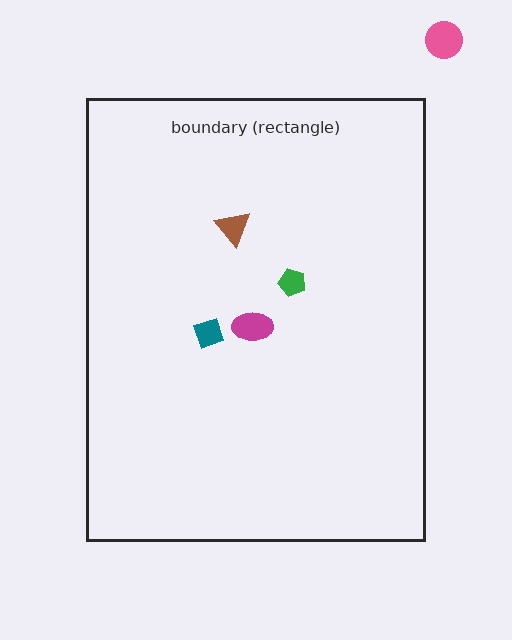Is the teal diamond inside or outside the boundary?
Inside.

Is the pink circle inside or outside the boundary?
Outside.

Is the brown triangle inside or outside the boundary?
Inside.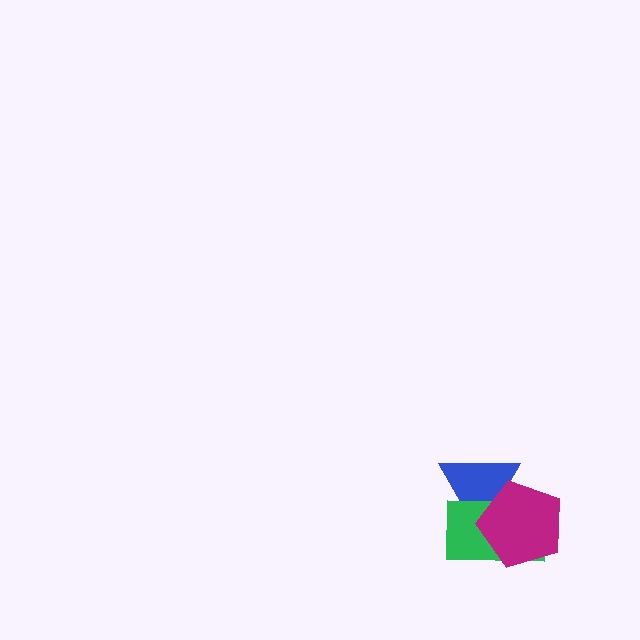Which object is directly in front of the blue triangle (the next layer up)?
The green rectangle is directly in front of the blue triangle.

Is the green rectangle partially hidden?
Yes, it is partially covered by another shape.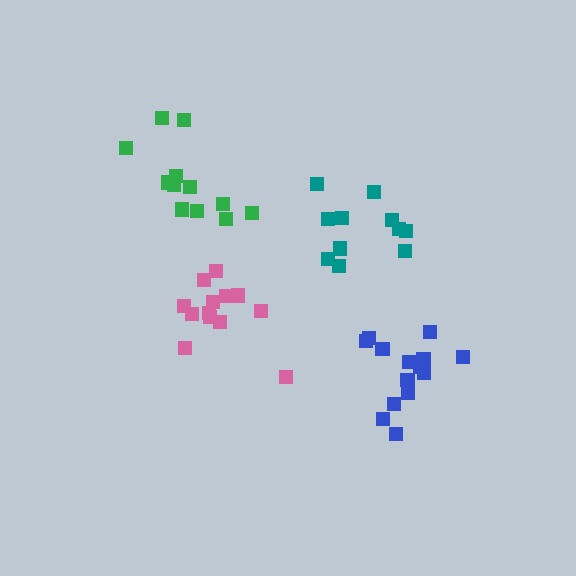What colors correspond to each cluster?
The clusters are colored: blue, teal, green, pink.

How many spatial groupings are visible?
There are 4 spatial groupings.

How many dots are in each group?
Group 1: 14 dots, Group 2: 11 dots, Group 3: 12 dots, Group 4: 13 dots (50 total).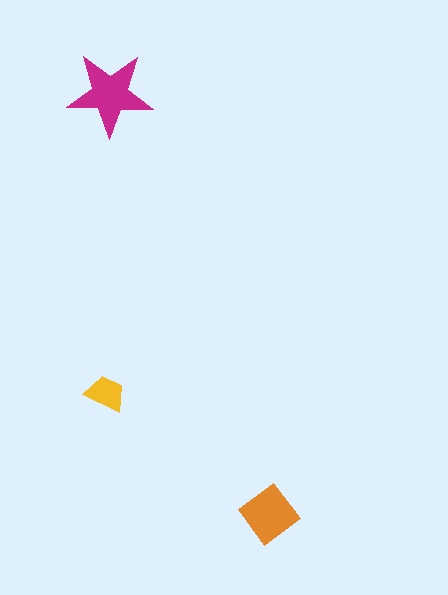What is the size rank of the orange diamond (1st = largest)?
2nd.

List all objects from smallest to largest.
The yellow trapezoid, the orange diamond, the magenta star.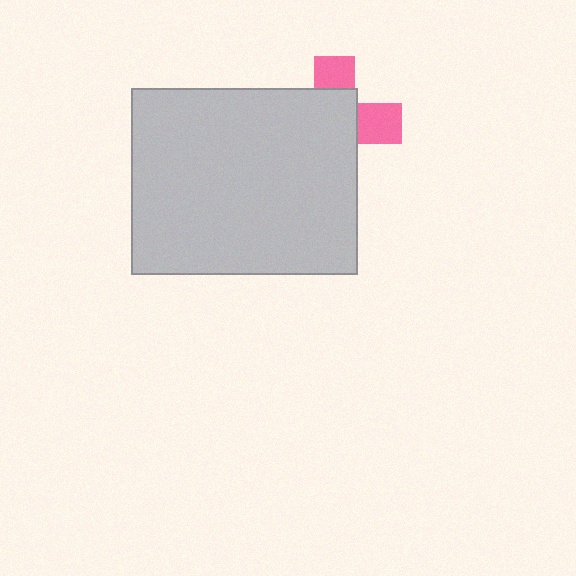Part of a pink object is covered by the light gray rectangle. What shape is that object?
It is a cross.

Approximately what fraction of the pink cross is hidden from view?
Roughly 67% of the pink cross is hidden behind the light gray rectangle.